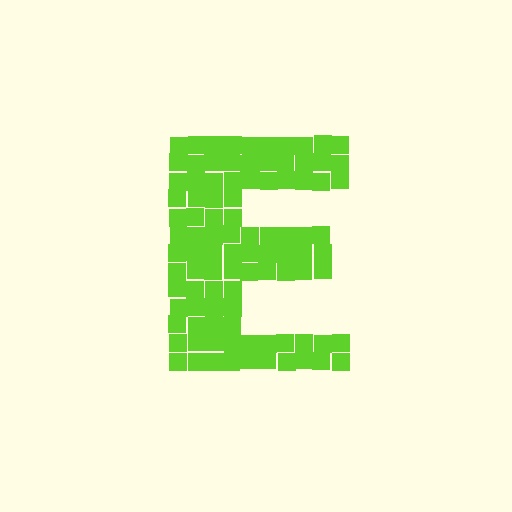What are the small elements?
The small elements are squares.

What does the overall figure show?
The overall figure shows the letter E.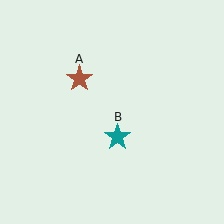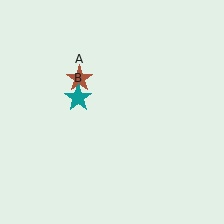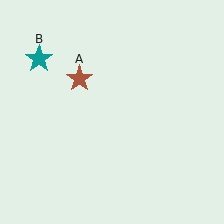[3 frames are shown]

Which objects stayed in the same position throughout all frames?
Brown star (object A) remained stationary.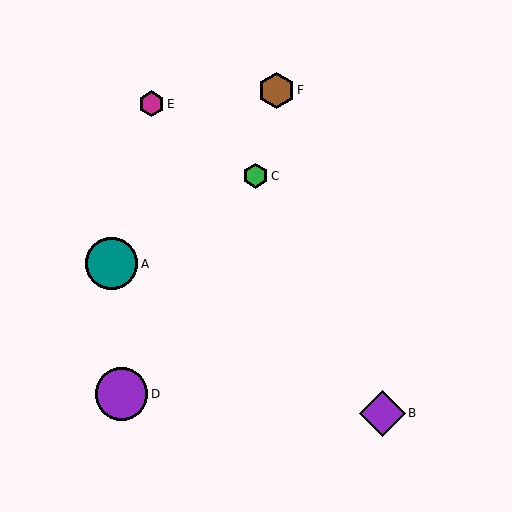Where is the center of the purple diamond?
The center of the purple diamond is at (382, 413).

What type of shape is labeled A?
Shape A is a teal circle.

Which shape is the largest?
The purple circle (labeled D) is the largest.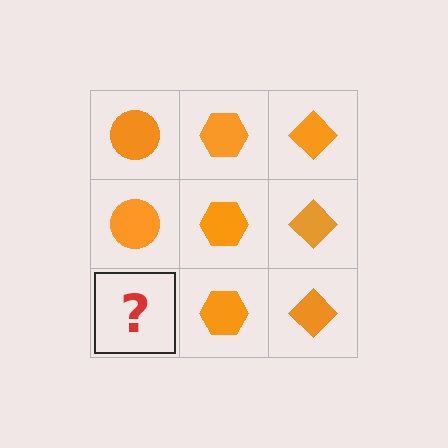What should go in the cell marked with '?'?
The missing cell should contain an orange circle.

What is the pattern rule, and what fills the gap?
The rule is that each column has a consistent shape. The gap should be filled with an orange circle.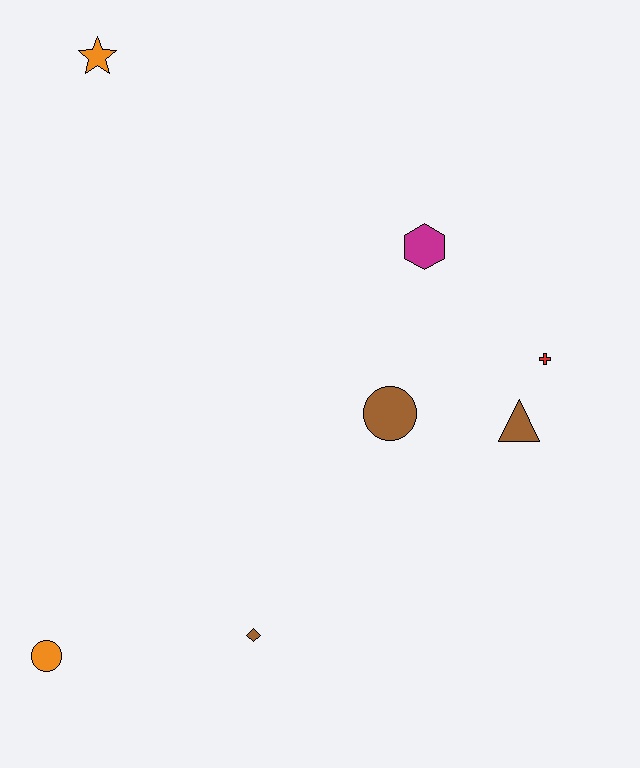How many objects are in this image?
There are 7 objects.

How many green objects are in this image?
There are no green objects.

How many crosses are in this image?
There is 1 cross.